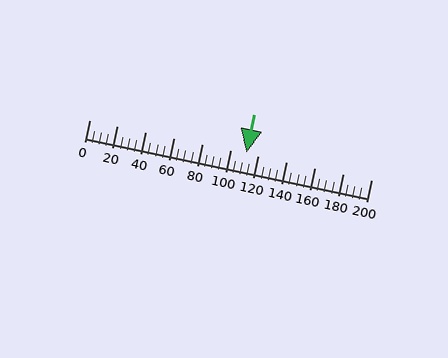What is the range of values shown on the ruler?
The ruler shows values from 0 to 200.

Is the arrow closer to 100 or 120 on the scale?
The arrow is closer to 120.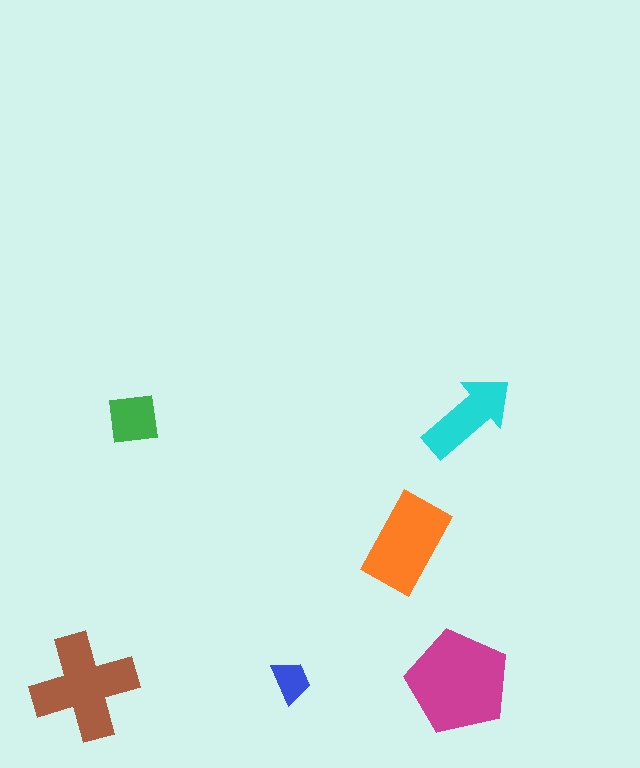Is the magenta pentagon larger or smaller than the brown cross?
Larger.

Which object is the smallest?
The blue trapezoid.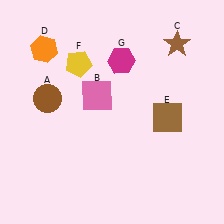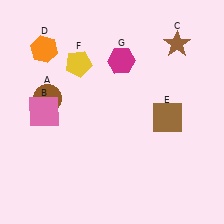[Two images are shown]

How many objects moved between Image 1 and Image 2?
1 object moved between the two images.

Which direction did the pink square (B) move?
The pink square (B) moved left.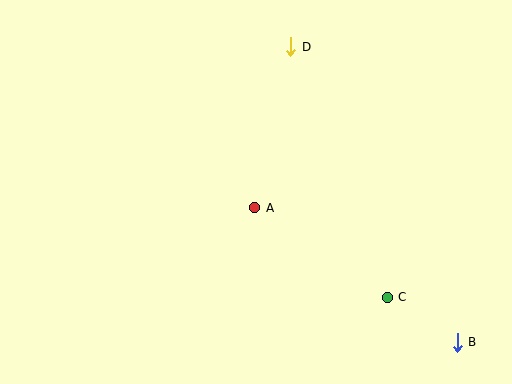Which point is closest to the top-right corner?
Point D is closest to the top-right corner.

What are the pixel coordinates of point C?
Point C is at (387, 297).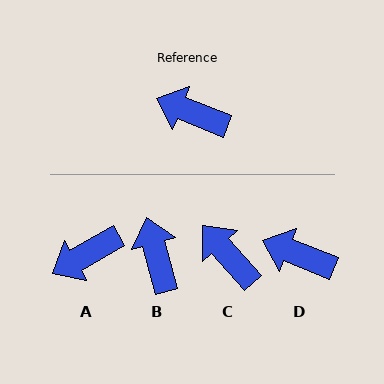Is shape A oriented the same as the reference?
No, it is off by about 51 degrees.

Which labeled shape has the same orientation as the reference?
D.